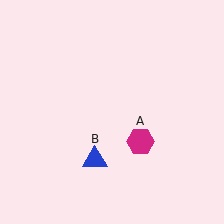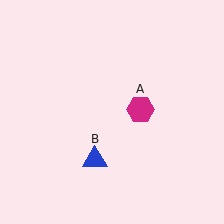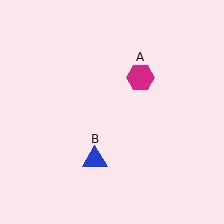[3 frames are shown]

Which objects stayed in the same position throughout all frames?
Blue triangle (object B) remained stationary.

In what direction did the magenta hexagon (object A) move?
The magenta hexagon (object A) moved up.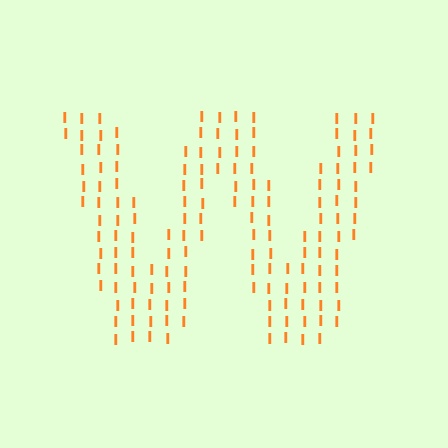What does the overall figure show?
The overall figure shows the letter W.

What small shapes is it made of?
It is made of small letter I's.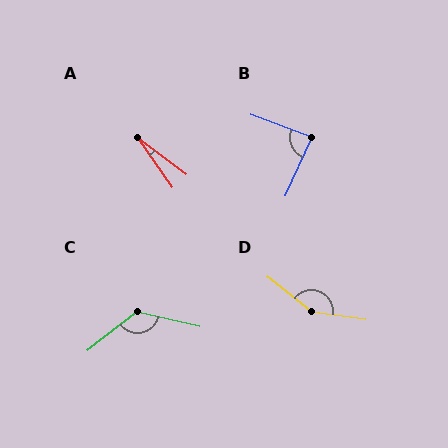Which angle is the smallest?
A, at approximately 18 degrees.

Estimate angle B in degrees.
Approximately 86 degrees.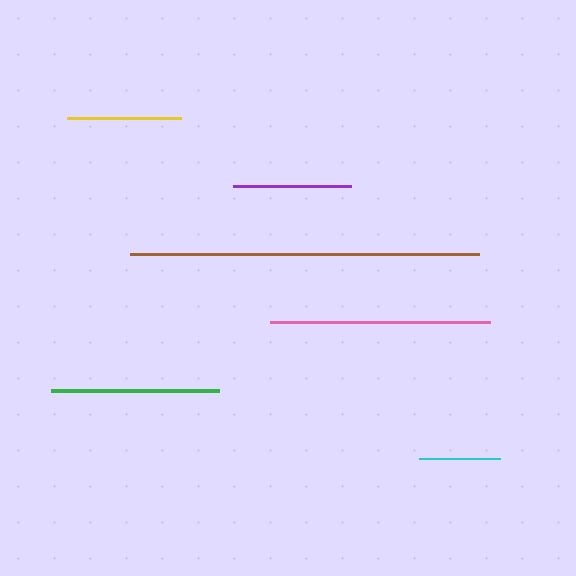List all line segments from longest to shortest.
From longest to shortest: brown, pink, green, purple, yellow, cyan.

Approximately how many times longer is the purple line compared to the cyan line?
The purple line is approximately 1.5 times the length of the cyan line.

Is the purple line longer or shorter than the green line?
The green line is longer than the purple line.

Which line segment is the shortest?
The cyan line is the shortest at approximately 81 pixels.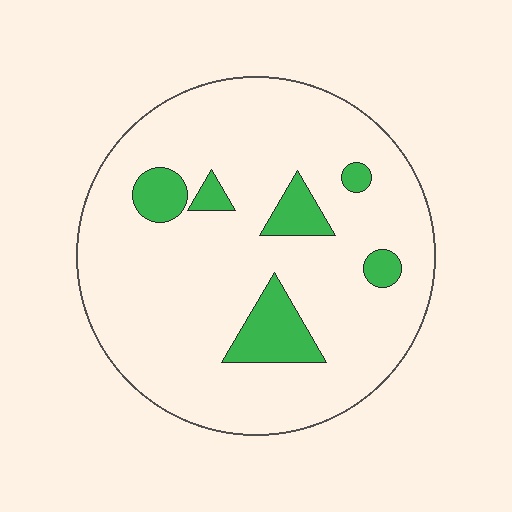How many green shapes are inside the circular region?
6.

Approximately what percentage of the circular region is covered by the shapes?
Approximately 15%.